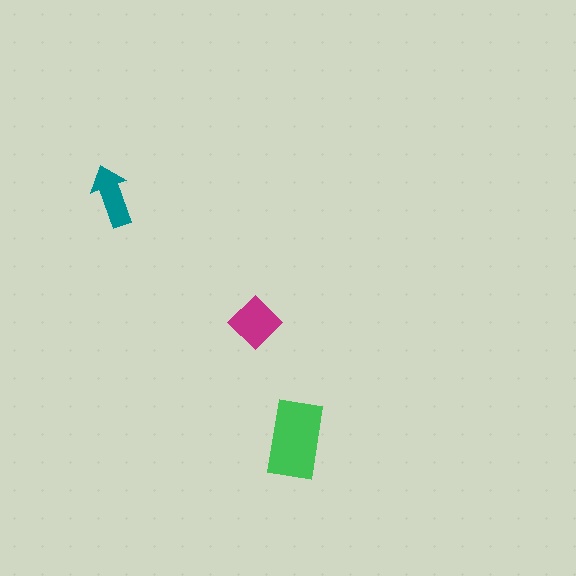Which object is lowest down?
The green rectangle is bottommost.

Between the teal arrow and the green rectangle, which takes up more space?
The green rectangle.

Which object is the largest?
The green rectangle.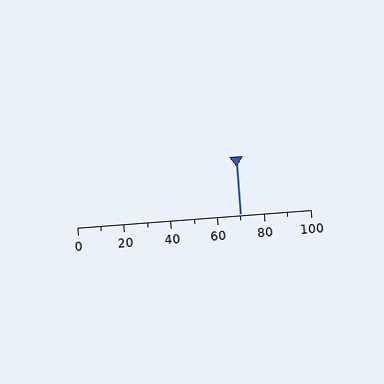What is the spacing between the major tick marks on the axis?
The major ticks are spaced 20 apart.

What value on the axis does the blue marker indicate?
The marker indicates approximately 70.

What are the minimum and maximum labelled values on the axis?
The axis runs from 0 to 100.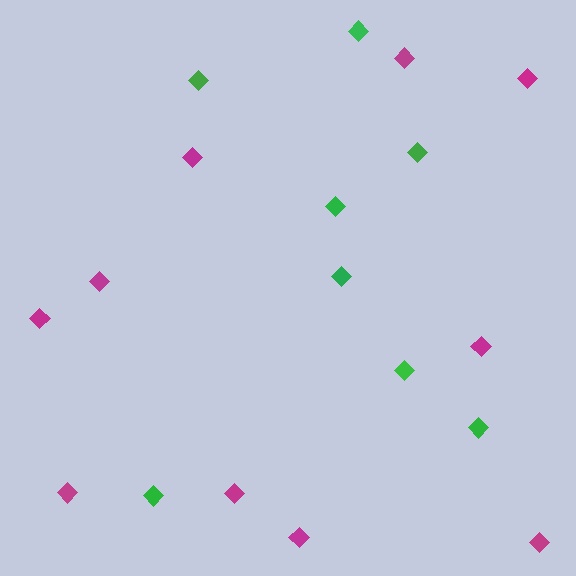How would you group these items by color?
There are 2 groups: one group of magenta diamonds (10) and one group of green diamonds (8).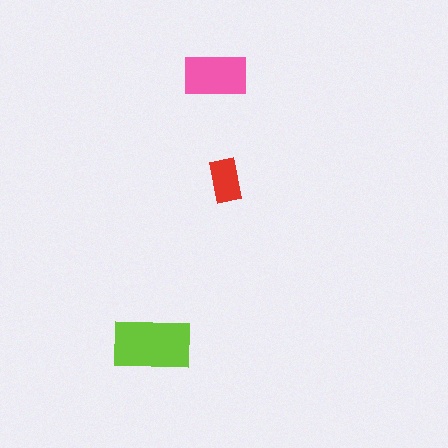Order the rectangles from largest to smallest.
the lime one, the pink one, the red one.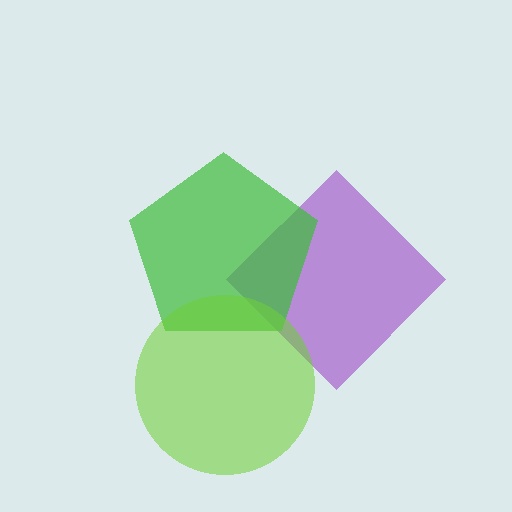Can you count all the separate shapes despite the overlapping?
Yes, there are 3 separate shapes.